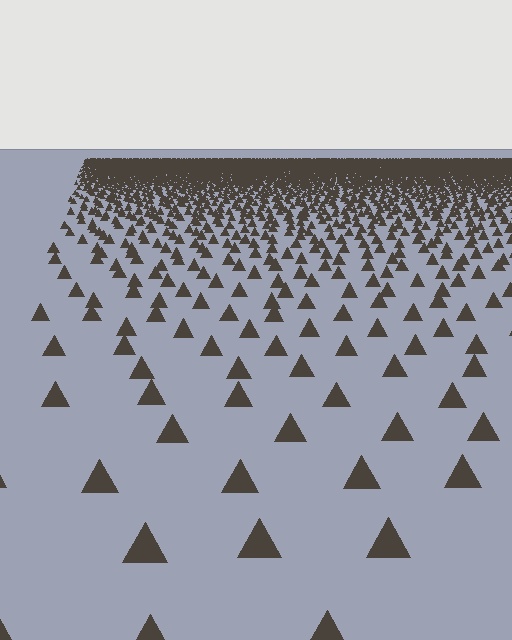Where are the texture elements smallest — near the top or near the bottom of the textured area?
Near the top.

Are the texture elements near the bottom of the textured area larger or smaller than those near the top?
Larger. Near the bottom, elements are closer to the viewer and appear at a bigger on-screen size.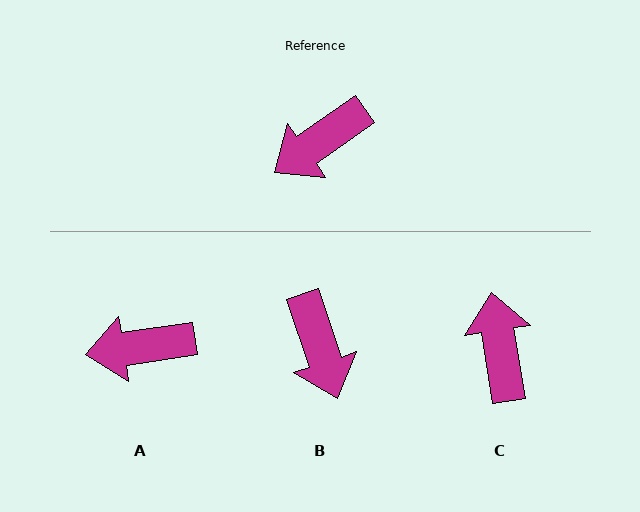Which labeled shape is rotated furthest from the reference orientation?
C, about 116 degrees away.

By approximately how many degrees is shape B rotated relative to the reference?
Approximately 73 degrees counter-clockwise.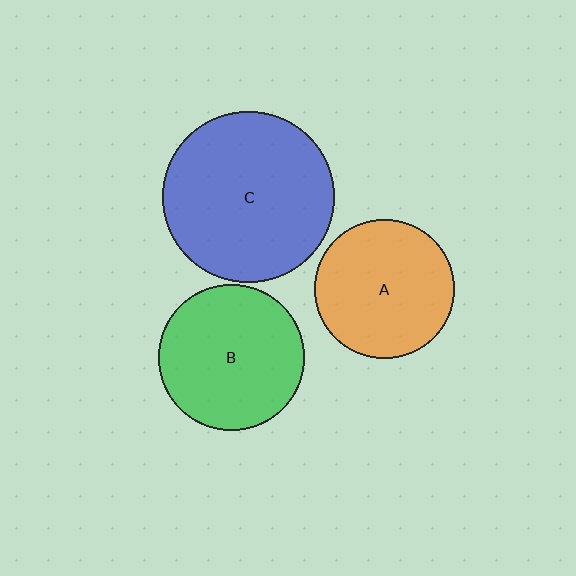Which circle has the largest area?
Circle C (blue).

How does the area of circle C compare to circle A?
Approximately 1.5 times.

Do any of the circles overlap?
No, none of the circles overlap.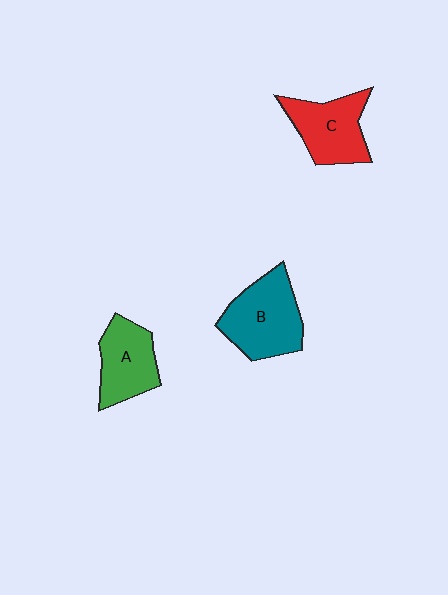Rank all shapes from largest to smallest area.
From largest to smallest: B (teal), C (red), A (green).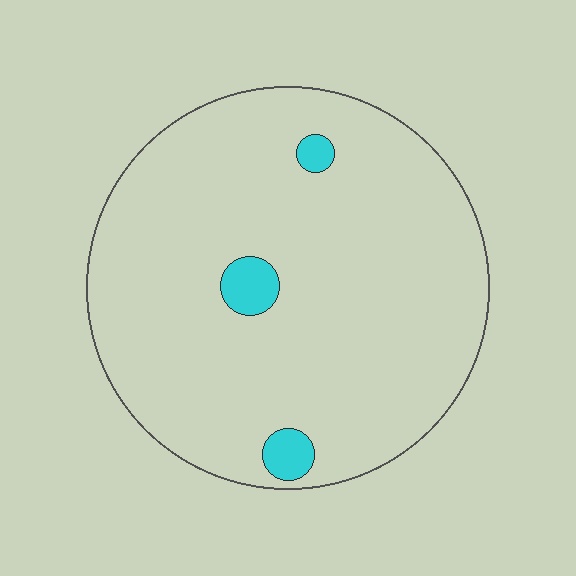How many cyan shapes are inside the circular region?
3.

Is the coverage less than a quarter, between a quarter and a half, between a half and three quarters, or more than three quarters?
Less than a quarter.